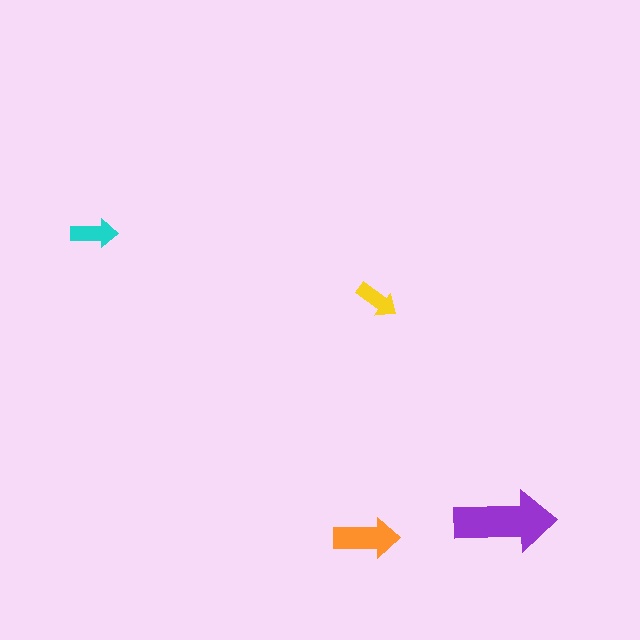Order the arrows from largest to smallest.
the purple one, the orange one, the cyan one, the yellow one.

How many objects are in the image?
There are 4 objects in the image.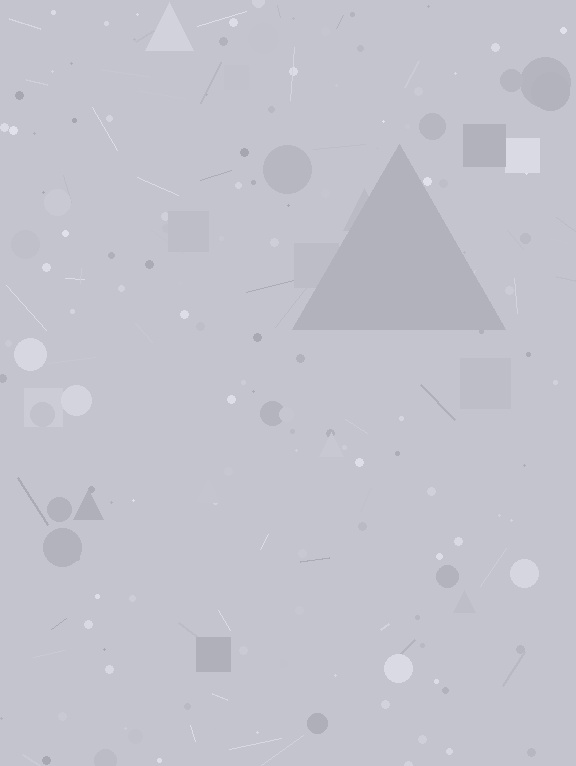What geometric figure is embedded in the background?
A triangle is embedded in the background.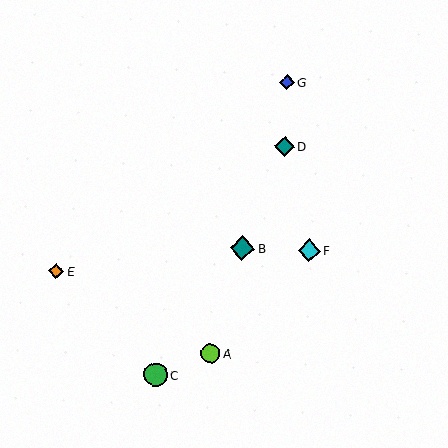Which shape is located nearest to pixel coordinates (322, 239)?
The cyan diamond (labeled F) at (309, 250) is nearest to that location.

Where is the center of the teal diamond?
The center of the teal diamond is at (284, 146).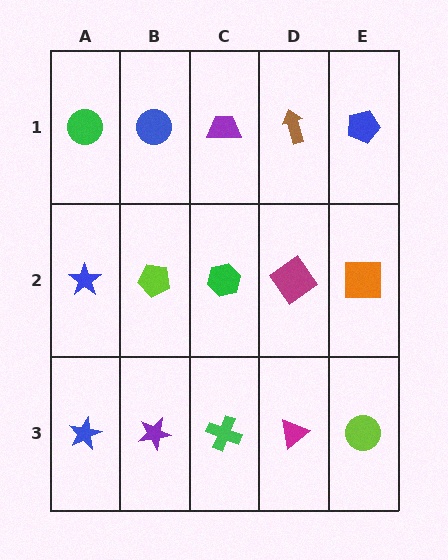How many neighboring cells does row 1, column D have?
3.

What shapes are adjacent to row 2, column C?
A purple trapezoid (row 1, column C), a green cross (row 3, column C), a lime pentagon (row 2, column B), a magenta diamond (row 2, column D).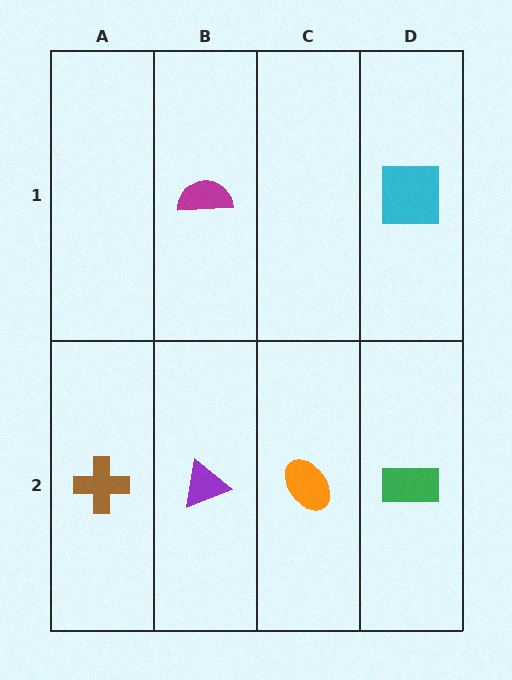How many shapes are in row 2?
4 shapes.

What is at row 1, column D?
A cyan square.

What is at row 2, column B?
A purple triangle.